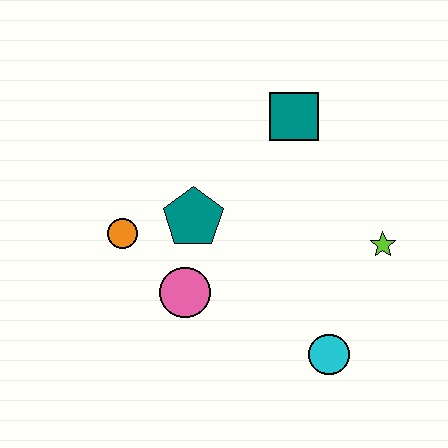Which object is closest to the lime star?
The cyan circle is closest to the lime star.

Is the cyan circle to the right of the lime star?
No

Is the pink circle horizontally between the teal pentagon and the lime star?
No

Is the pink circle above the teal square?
No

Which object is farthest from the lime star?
The orange circle is farthest from the lime star.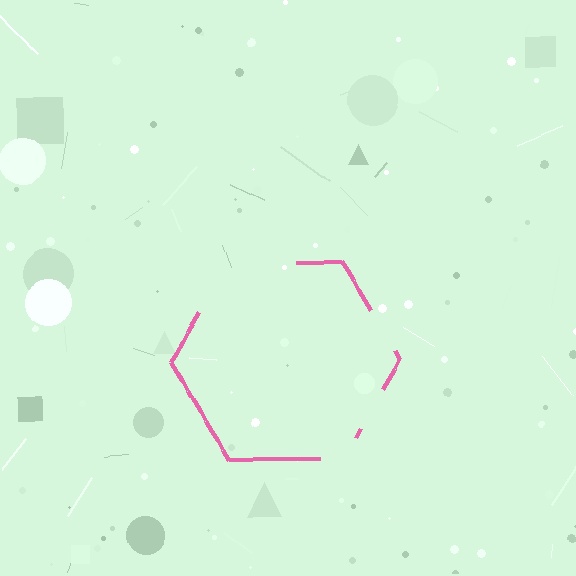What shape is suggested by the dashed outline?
The dashed outline suggests a hexagon.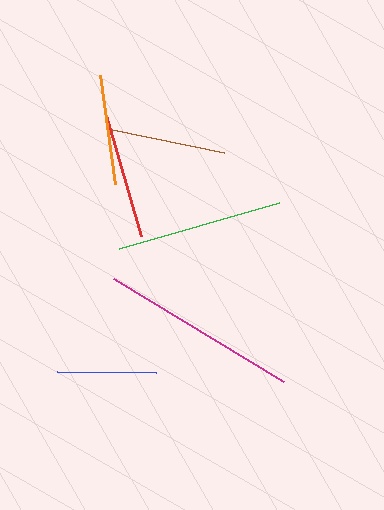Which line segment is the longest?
The magenta line is the longest at approximately 199 pixels.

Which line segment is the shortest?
The blue line is the shortest at approximately 100 pixels.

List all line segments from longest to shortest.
From longest to shortest: magenta, green, red, brown, orange, blue.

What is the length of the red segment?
The red segment is approximately 126 pixels long.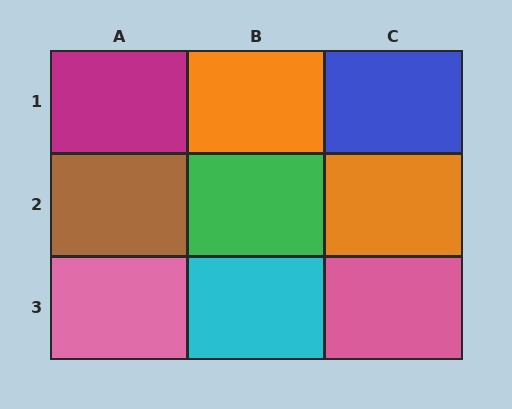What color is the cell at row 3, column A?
Pink.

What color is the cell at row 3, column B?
Cyan.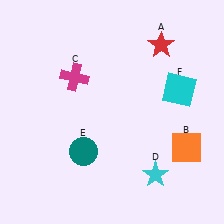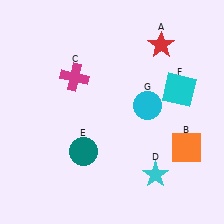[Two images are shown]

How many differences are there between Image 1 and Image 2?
There is 1 difference between the two images.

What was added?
A cyan circle (G) was added in Image 2.